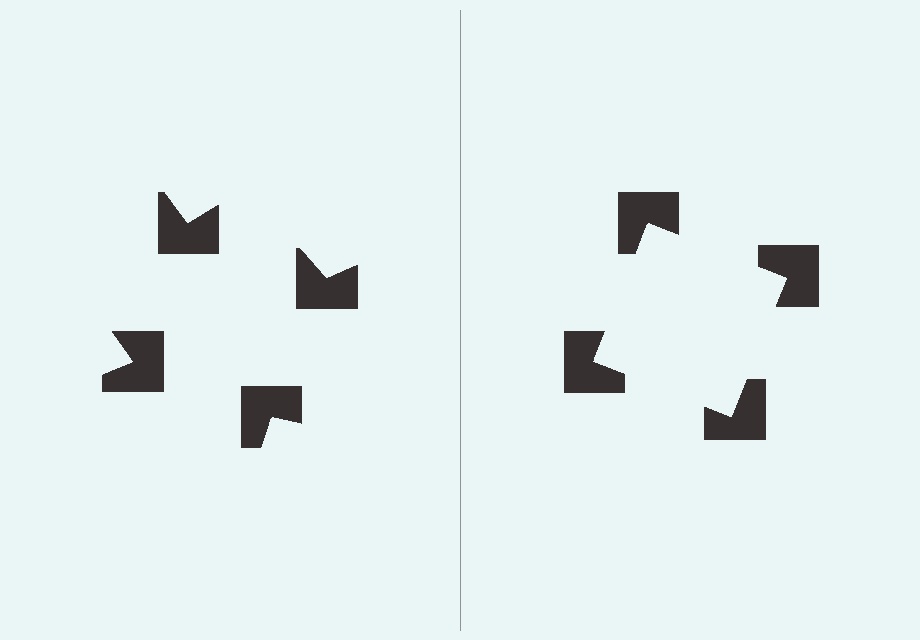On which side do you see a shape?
An illusory square appears on the right side. On the left side the wedge cuts are rotated, so no coherent shape forms.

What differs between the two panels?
The notched squares are positioned identically on both sides; only the wedge orientations differ. On the right they align to a square; on the left they are misaligned.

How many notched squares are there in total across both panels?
8 — 4 on each side.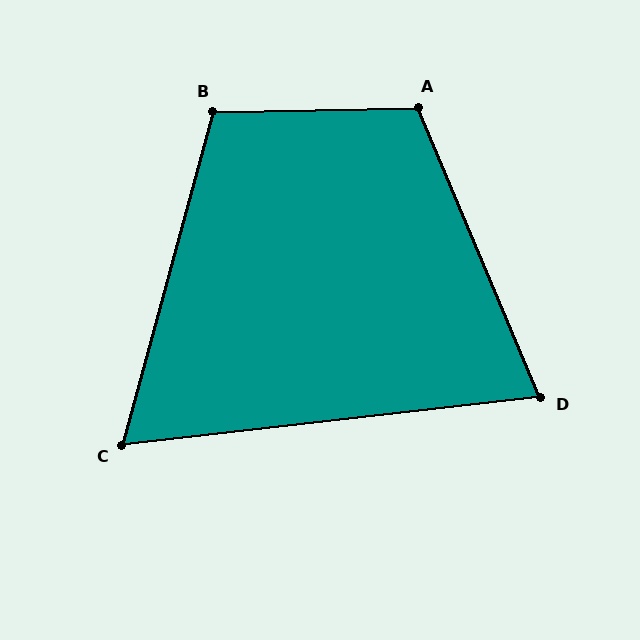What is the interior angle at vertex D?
Approximately 74 degrees (acute).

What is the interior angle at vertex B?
Approximately 106 degrees (obtuse).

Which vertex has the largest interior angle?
A, at approximately 112 degrees.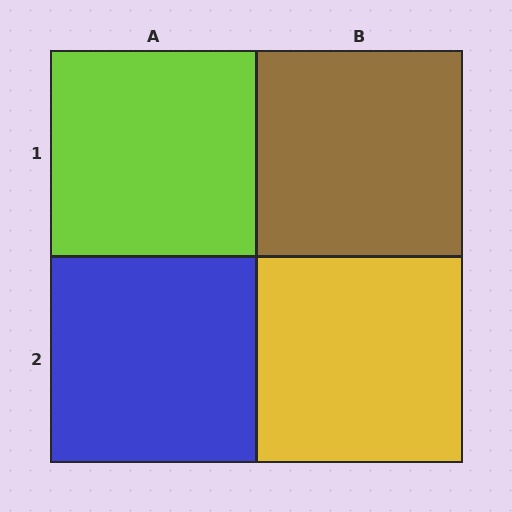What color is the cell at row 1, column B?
Brown.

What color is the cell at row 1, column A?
Lime.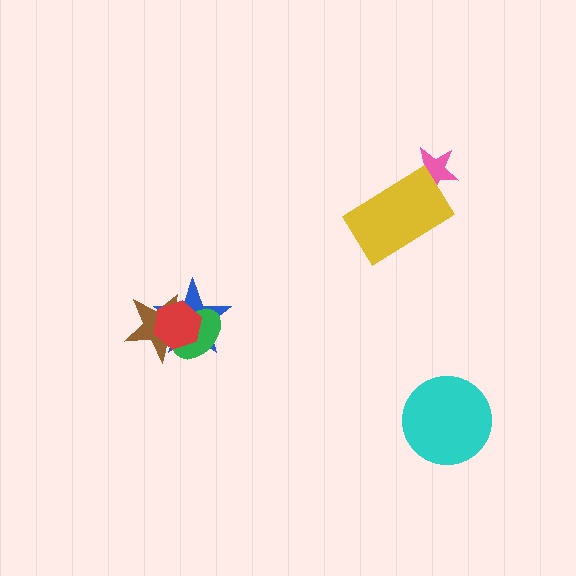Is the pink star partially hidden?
Yes, it is partially covered by another shape.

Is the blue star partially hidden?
Yes, it is partially covered by another shape.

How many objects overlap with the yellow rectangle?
1 object overlaps with the yellow rectangle.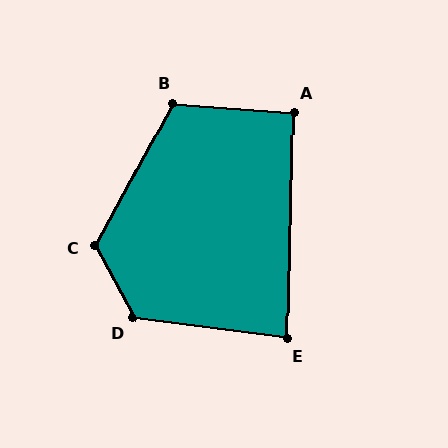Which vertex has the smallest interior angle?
E, at approximately 84 degrees.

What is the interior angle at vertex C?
Approximately 124 degrees (obtuse).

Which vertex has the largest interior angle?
D, at approximately 125 degrees.